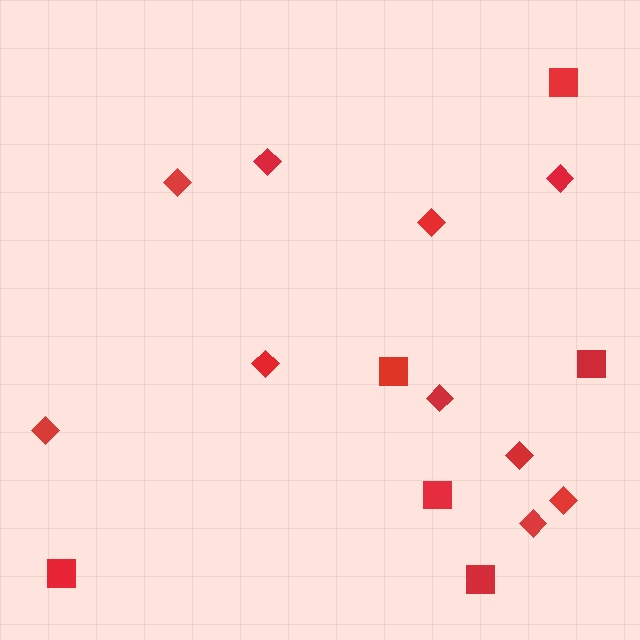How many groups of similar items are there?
There are 2 groups: one group of diamonds (10) and one group of squares (6).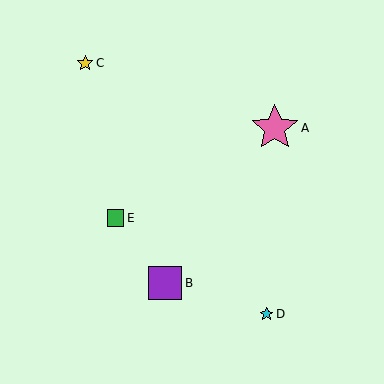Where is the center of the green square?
The center of the green square is at (116, 218).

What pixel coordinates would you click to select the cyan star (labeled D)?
Click at (266, 314) to select the cyan star D.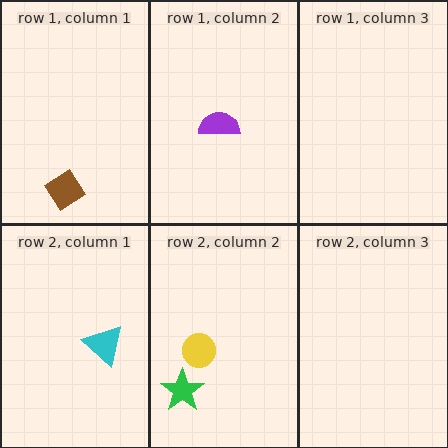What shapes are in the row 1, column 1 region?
The brown diamond.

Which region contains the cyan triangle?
The row 2, column 1 region.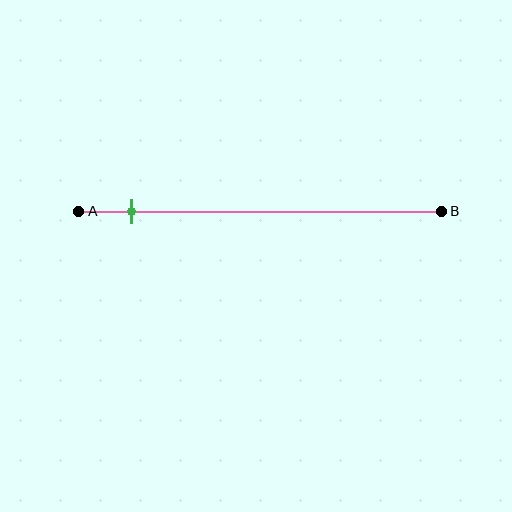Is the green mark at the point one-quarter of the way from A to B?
No, the mark is at about 15% from A, not at the 25% one-quarter point.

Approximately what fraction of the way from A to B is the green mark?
The green mark is approximately 15% of the way from A to B.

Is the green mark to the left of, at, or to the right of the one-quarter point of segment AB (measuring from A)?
The green mark is to the left of the one-quarter point of segment AB.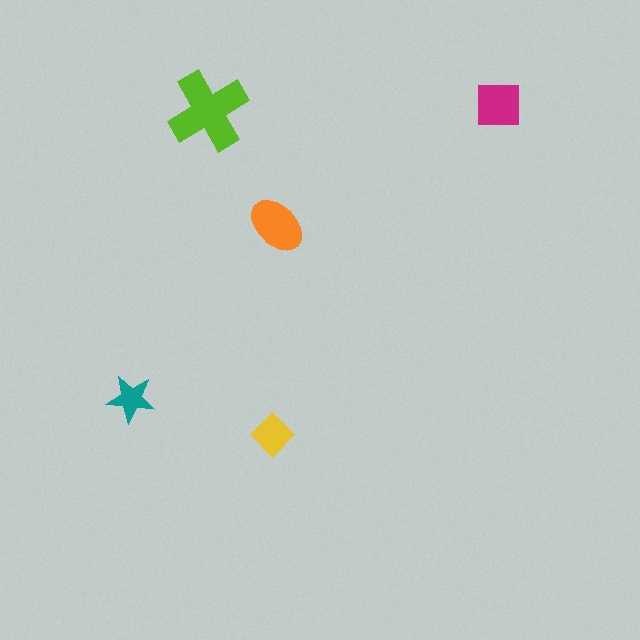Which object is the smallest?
The teal star.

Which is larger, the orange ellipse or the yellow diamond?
The orange ellipse.